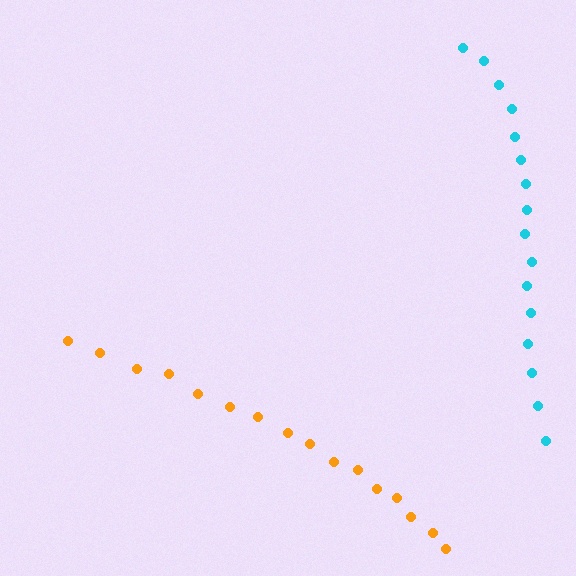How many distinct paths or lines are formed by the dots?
There are 2 distinct paths.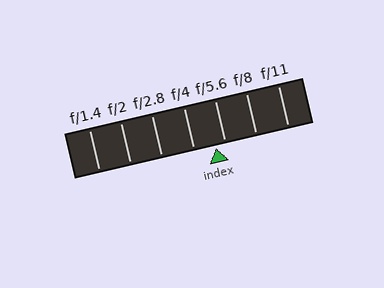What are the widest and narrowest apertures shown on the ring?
The widest aperture shown is f/1.4 and the narrowest is f/11.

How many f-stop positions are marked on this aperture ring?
There are 7 f-stop positions marked.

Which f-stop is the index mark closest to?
The index mark is closest to f/5.6.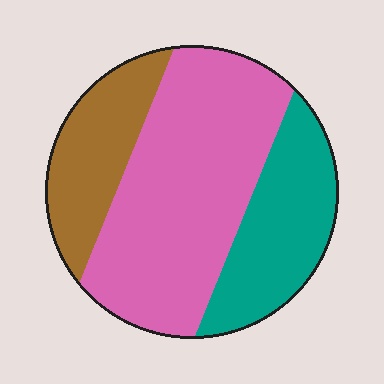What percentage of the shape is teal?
Teal takes up about one quarter (1/4) of the shape.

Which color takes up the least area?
Brown, at roughly 20%.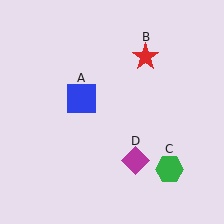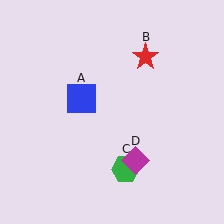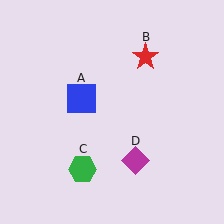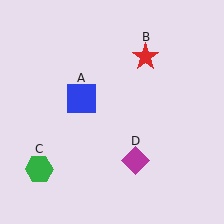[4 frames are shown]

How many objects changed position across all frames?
1 object changed position: green hexagon (object C).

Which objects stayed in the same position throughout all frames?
Blue square (object A) and red star (object B) and magenta diamond (object D) remained stationary.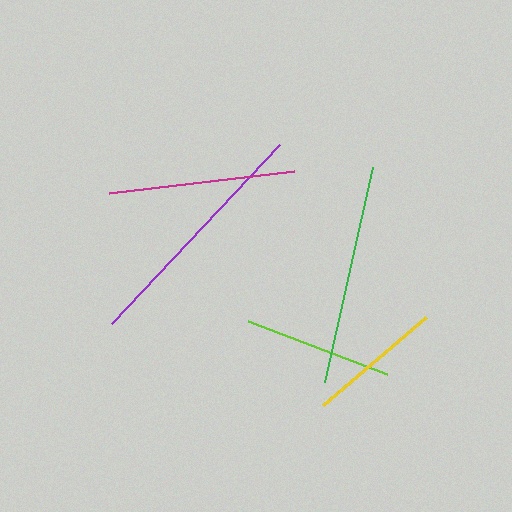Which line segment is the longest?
The purple line is the longest at approximately 246 pixels.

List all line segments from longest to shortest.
From longest to shortest: purple, green, magenta, lime, yellow.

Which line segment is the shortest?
The yellow line is the shortest at approximately 135 pixels.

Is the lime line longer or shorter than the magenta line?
The magenta line is longer than the lime line.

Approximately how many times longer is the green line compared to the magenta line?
The green line is approximately 1.2 times the length of the magenta line.